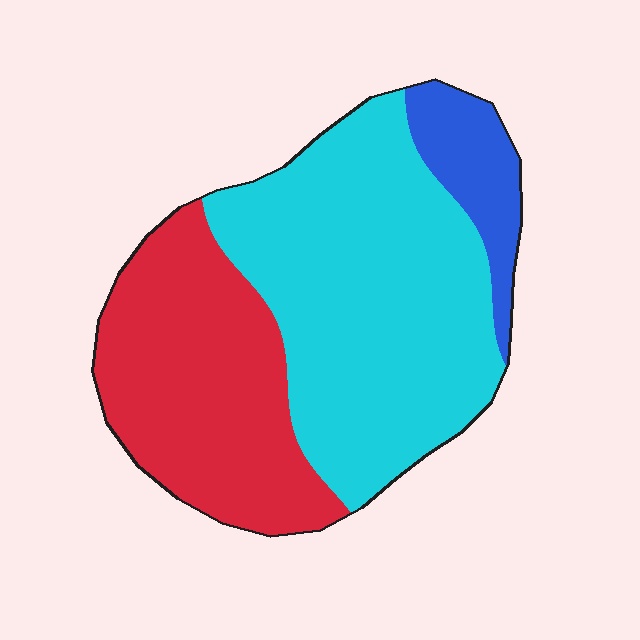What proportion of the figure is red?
Red takes up about three eighths (3/8) of the figure.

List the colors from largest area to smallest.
From largest to smallest: cyan, red, blue.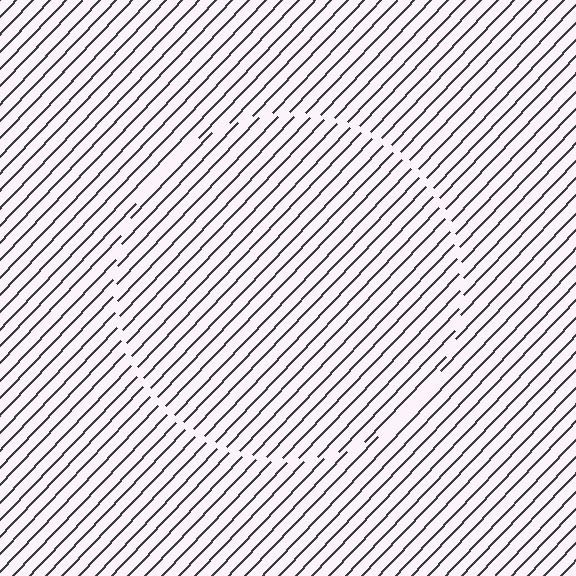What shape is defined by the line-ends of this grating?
An illusory circle. The interior of the shape contains the same grating, shifted by half a period — the contour is defined by the phase discontinuity where line-ends from the inner and outer gratings abut.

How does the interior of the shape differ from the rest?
The interior of the shape contains the same grating, shifted by half a period — the contour is defined by the phase discontinuity where line-ends from the inner and outer gratings abut.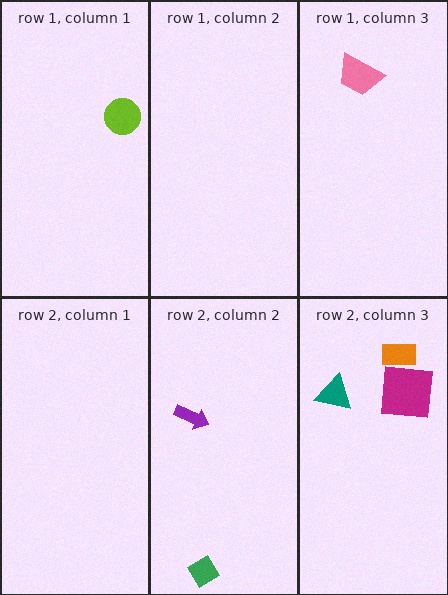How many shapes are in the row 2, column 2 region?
2.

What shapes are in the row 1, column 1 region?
The lime circle.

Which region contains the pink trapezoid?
The row 1, column 3 region.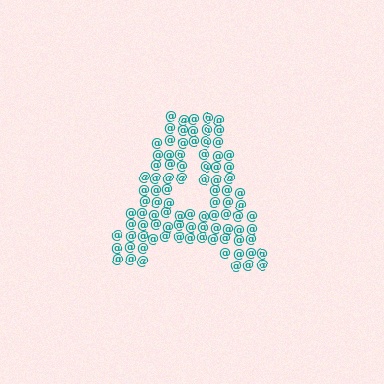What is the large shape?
The large shape is the letter A.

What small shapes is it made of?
It is made of small at signs.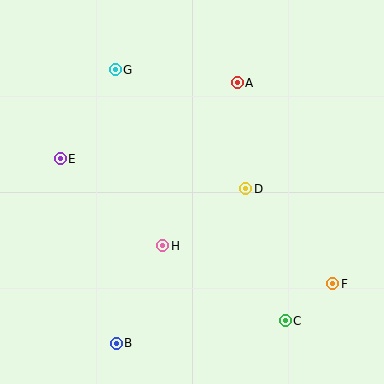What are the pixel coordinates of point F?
Point F is at (333, 284).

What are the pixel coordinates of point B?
Point B is at (116, 343).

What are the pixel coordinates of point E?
Point E is at (60, 159).